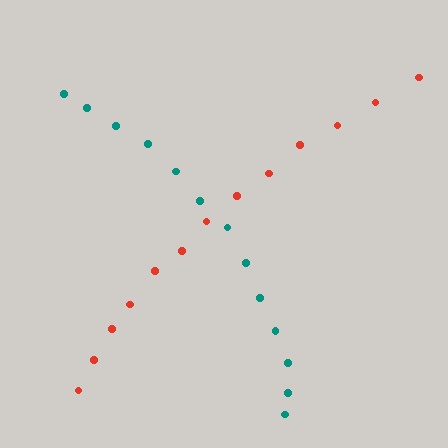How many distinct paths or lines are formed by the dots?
There are 2 distinct paths.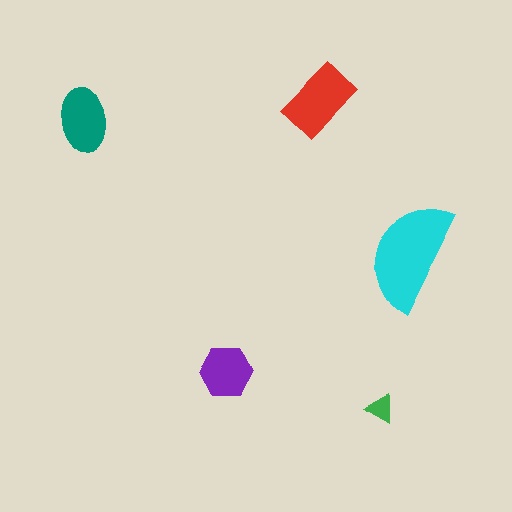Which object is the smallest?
The green triangle.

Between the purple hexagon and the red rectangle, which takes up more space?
The red rectangle.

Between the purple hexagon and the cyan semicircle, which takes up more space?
The cyan semicircle.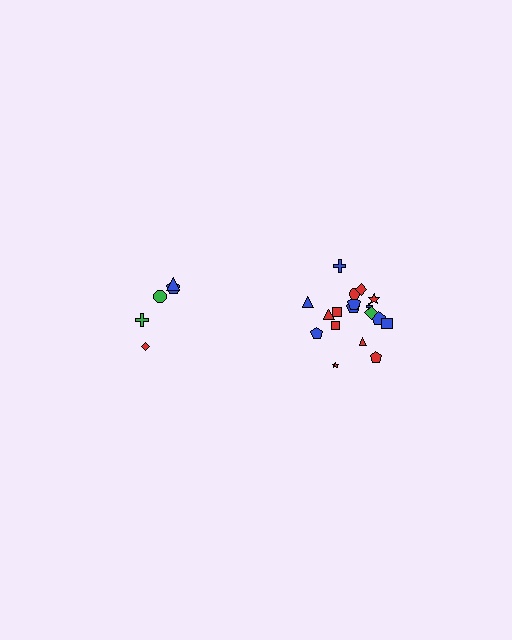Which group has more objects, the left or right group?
The right group.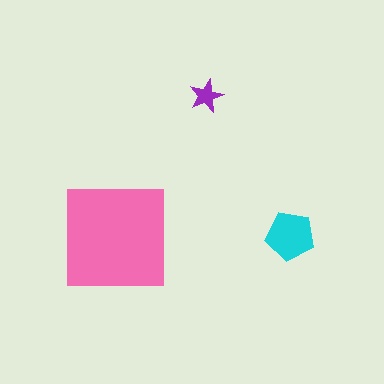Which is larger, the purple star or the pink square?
The pink square.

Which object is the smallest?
The purple star.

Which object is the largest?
The pink square.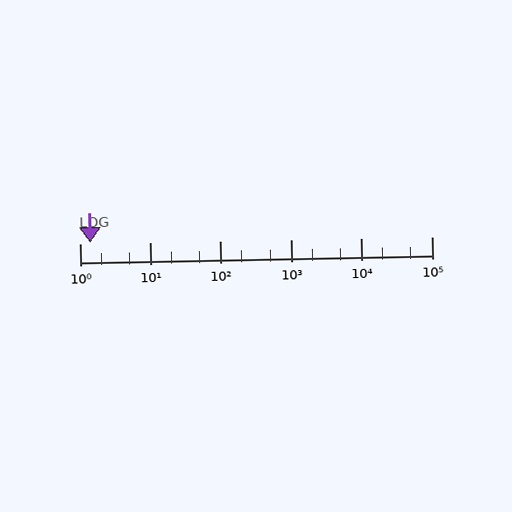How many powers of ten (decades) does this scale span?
The scale spans 5 decades, from 1 to 100000.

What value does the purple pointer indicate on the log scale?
The pointer indicates approximately 1.4.